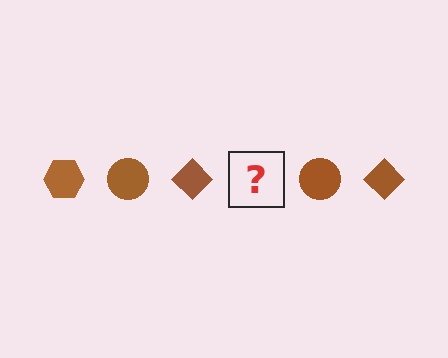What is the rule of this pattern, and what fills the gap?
The rule is that the pattern cycles through hexagon, circle, diamond shapes in brown. The gap should be filled with a brown hexagon.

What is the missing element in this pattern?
The missing element is a brown hexagon.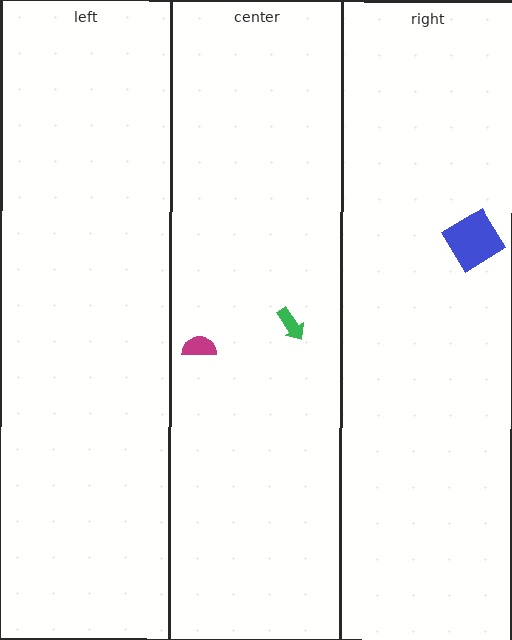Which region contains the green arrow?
The center region.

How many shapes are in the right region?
1.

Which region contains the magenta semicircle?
The center region.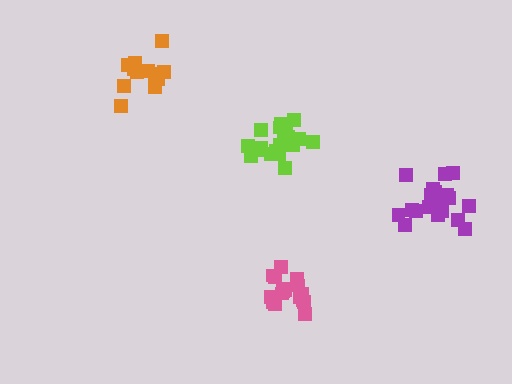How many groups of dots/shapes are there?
There are 4 groups.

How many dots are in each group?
Group 1: 20 dots, Group 2: 20 dots, Group 3: 14 dots, Group 4: 17 dots (71 total).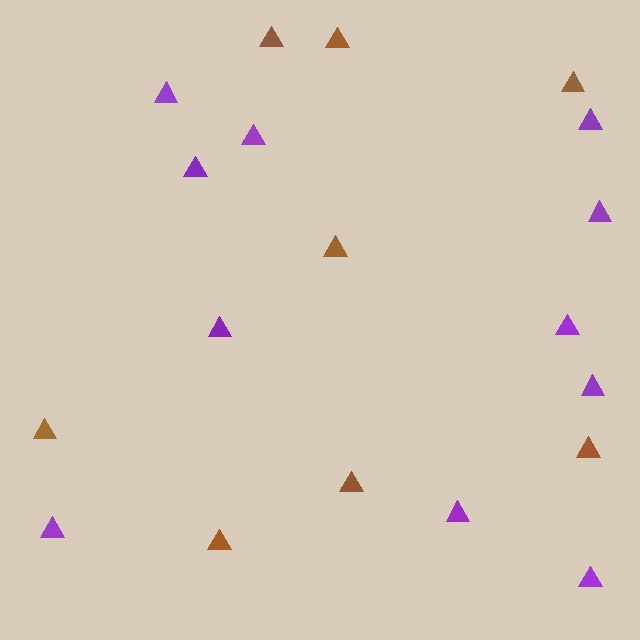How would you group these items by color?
There are 2 groups: one group of purple triangles (11) and one group of brown triangles (8).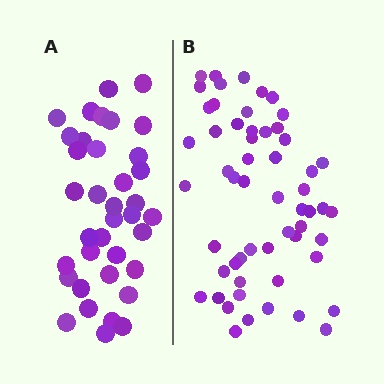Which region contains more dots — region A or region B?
Region B (the right region) has more dots.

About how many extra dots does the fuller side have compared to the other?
Region B has approximately 20 more dots than region A.